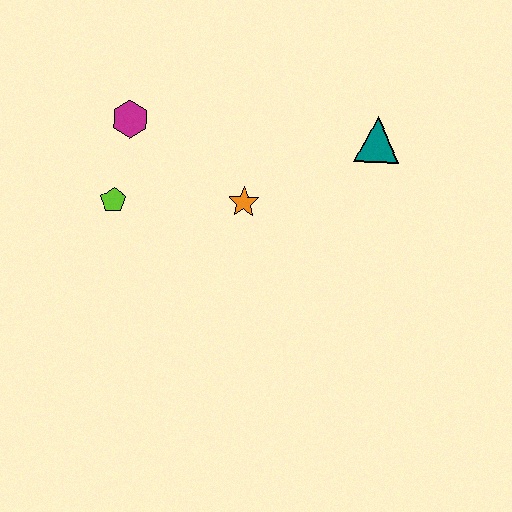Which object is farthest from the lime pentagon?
The teal triangle is farthest from the lime pentagon.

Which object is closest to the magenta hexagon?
The lime pentagon is closest to the magenta hexagon.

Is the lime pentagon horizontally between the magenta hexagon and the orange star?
No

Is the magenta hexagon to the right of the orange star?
No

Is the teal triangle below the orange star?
No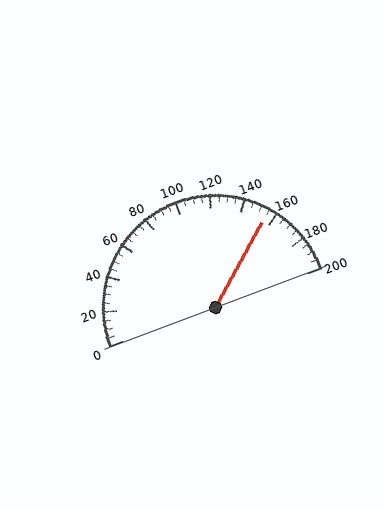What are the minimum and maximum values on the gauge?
The gauge ranges from 0 to 200.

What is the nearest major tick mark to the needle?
The nearest major tick mark is 160.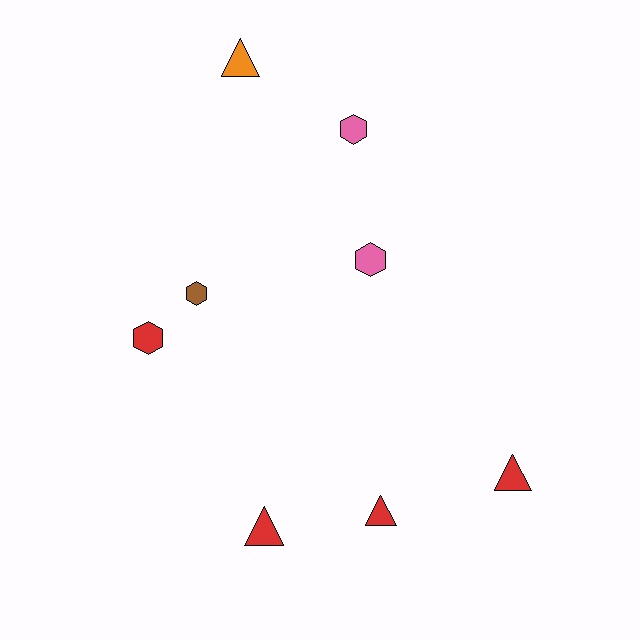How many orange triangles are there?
There is 1 orange triangle.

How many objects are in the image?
There are 8 objects.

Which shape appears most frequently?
Triangle, with 4 objects.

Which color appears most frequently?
Red, with 4 objects.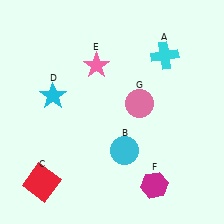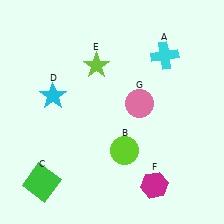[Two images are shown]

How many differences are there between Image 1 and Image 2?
There are 3 differences between the two images.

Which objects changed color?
B changed from cyan to lime. C changed from red to green. E changed from pink to lime.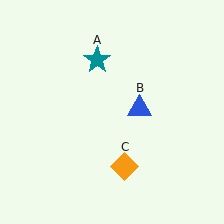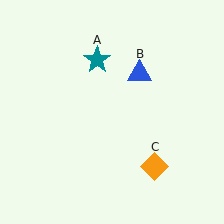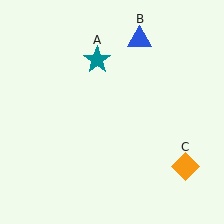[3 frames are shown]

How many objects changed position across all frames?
2 objects changed position: blue triangle (object B), orange diamond (object C).